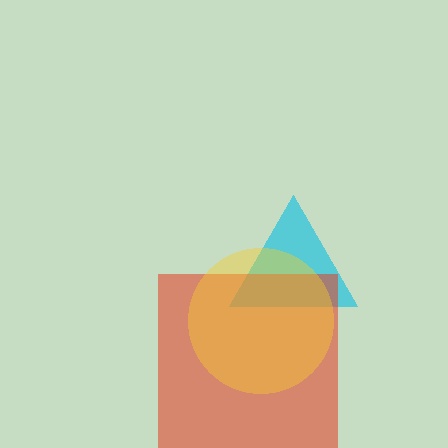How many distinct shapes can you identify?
There are 3 distinct shapes: a cyan triangle, a red square, a yellow circle.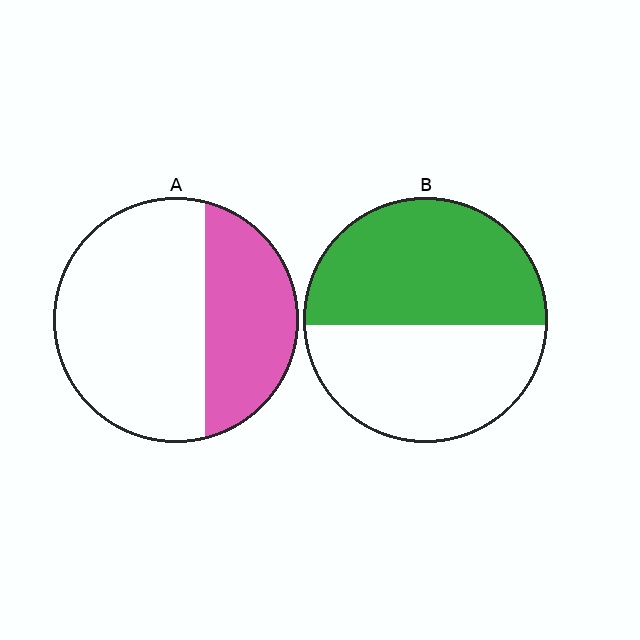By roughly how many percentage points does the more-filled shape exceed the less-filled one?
By roughly 15 percentage points (B over A).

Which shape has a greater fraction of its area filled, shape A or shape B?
Shape B.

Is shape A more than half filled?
No.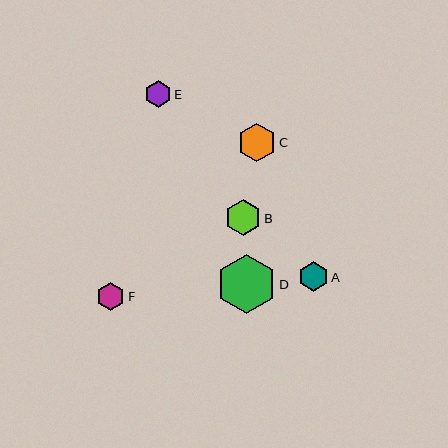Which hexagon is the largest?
Hexagon D is the largest with a size of approximately 60 pixels.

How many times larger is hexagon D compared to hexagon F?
Hexagon D is approximately 2.1 times the size of hexagon F.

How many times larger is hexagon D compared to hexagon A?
Hexagon D is approximately 2.0 times the size of hexagon A.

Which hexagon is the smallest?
Hexagon E is the smallest with a size of approximately 27 pixels.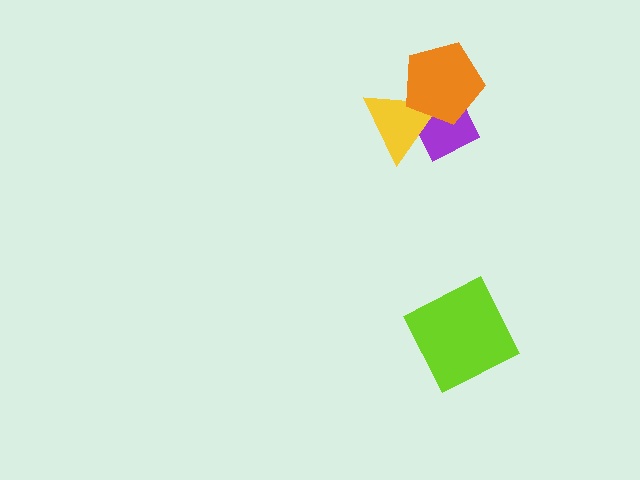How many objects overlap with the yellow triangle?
2 objects overlap with the yellow triangle.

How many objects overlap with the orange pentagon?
2 objects overlap with the orange pentagon.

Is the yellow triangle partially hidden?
Yes, it is partially covered by another shape.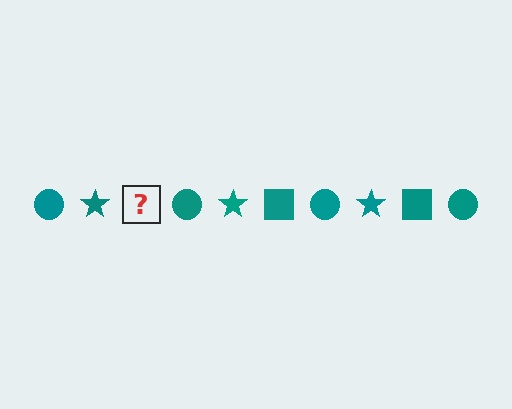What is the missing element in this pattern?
The missing element is a teal square.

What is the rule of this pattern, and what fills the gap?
The rule is that the pattern cycles through circle, star, square shapes in teal. The gap should be filled with a teal square.